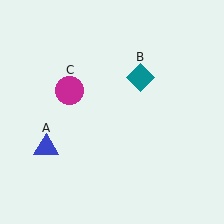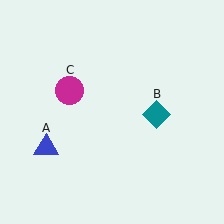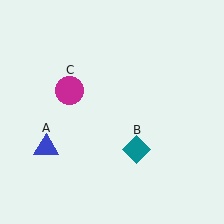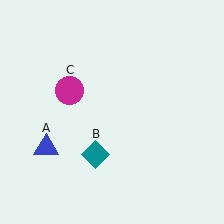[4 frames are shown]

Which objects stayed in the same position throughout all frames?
Blue triangle (object A) and magenta circle (object C) remained stationary.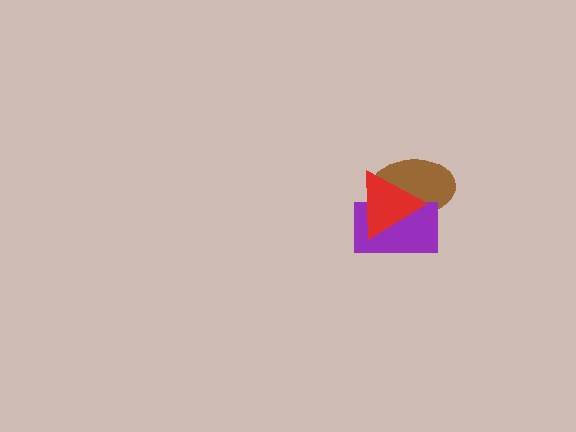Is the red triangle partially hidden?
No, no other shape covers it.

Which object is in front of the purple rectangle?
The red triangle is in front of the purple rectangle.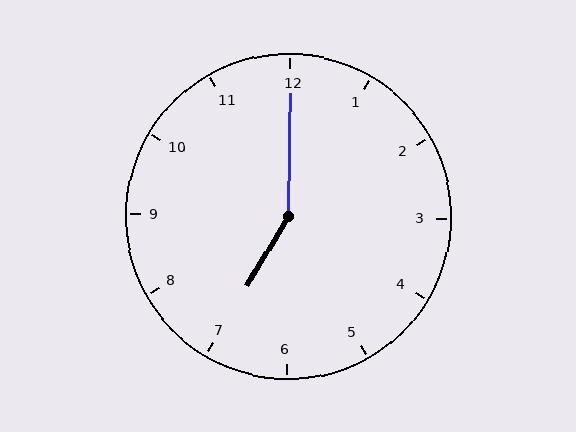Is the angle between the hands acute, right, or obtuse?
It is obtuse.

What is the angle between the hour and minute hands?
Approximately 150 degrees.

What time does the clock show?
7:00.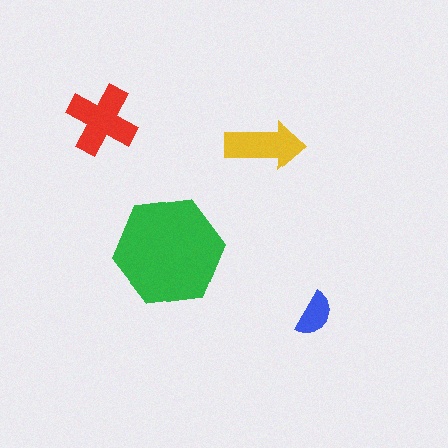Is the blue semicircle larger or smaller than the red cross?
Smaller.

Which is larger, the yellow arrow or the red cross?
The red cross.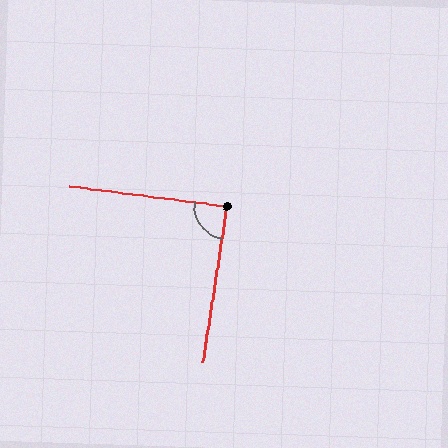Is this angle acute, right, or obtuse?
It is approximately a right angle.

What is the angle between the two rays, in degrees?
Approximately 89 degrees.